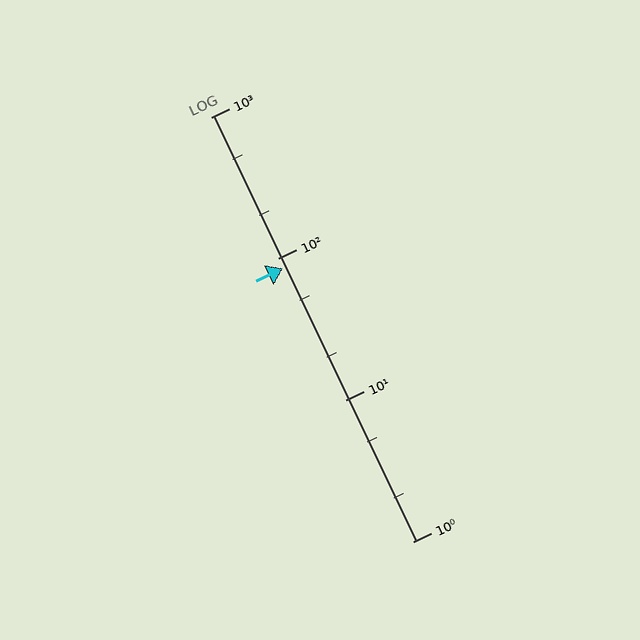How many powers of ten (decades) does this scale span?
The scale spans 3 decades, from 1 to 1000.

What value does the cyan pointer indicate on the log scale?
The pointer indicates approximately 85.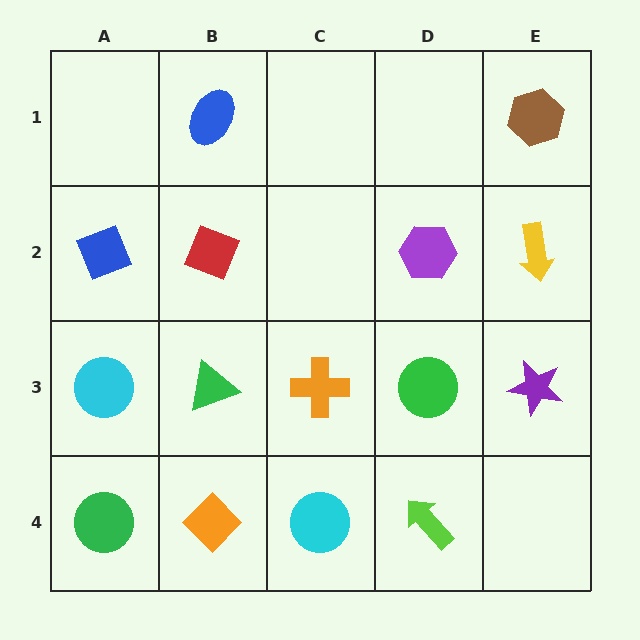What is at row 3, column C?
An orange cross.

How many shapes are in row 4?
4 shapes.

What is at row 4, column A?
A green circle.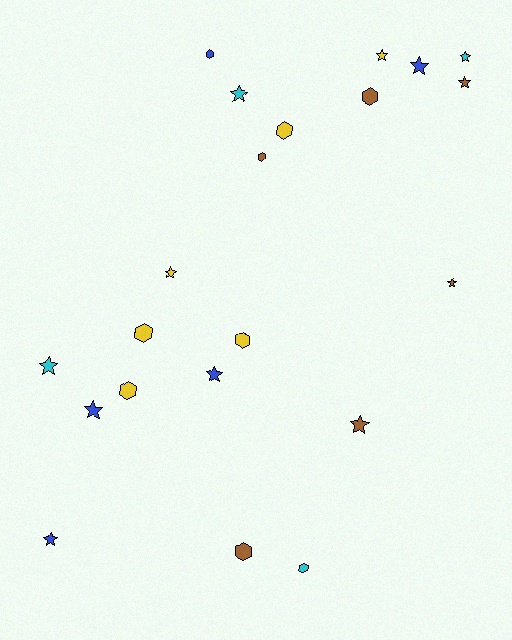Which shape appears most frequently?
Star, with 12 objects.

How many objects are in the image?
There are 21 objects.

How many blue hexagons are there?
There is 1 blue hexagon.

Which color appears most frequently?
Yellow, with 6 objects.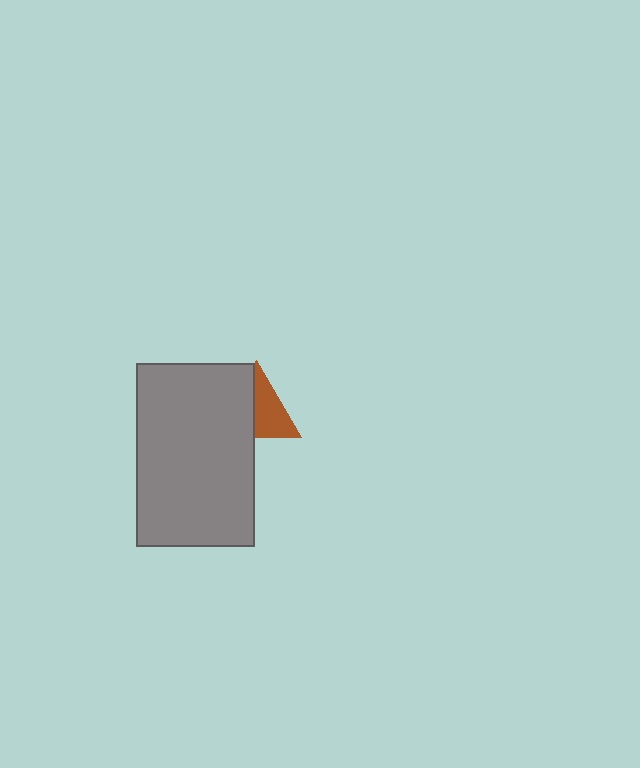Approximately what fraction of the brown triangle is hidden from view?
Roughly 47% of the brown triangle is hidden behind the gray rectangle.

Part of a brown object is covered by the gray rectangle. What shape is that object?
It is a triangle.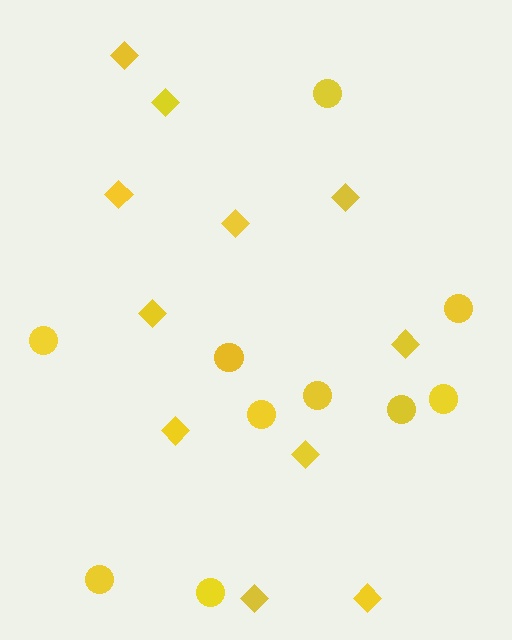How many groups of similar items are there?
There are 2 groups: one group of diamonds (11) and one group of circles (10).